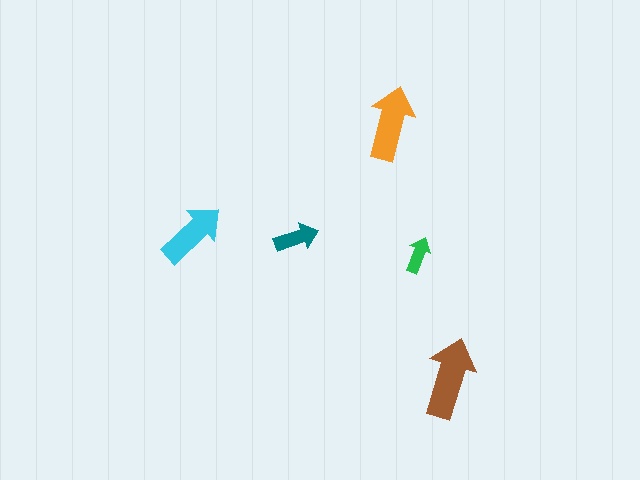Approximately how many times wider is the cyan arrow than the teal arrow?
About 1.5 times wider.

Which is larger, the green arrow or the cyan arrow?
The cyan one.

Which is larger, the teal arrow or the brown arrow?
The brown one.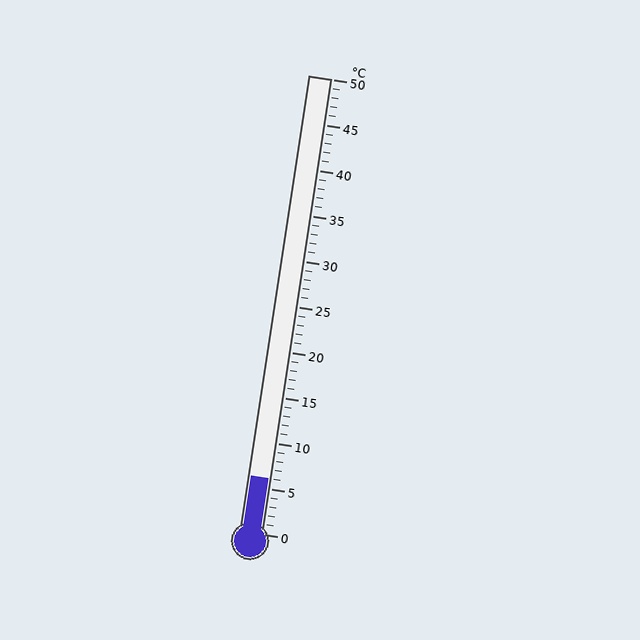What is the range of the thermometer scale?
The thermometer scale ranges from 0°C to 50°C.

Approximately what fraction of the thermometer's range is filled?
The thermometer is filled to approximately 10% of its range.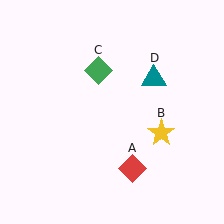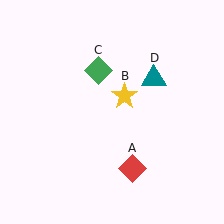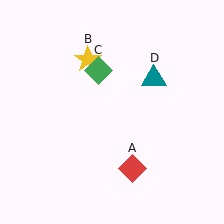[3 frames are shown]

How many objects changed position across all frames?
1 object changed position: yellow star (object B).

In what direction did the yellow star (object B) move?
The yellow star (object B) moved up and to the left.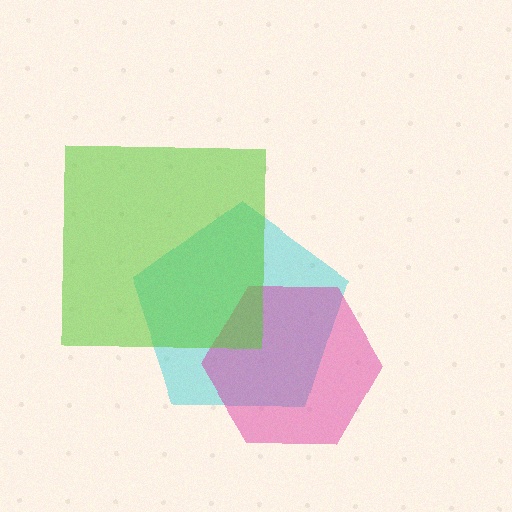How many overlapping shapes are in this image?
There are 3 overlapping shapes in the image.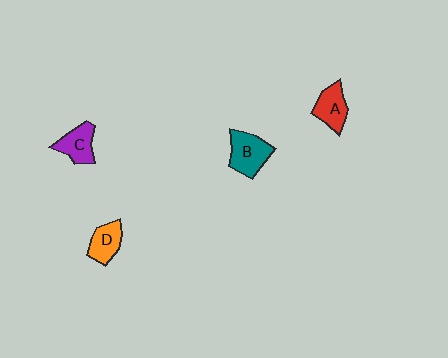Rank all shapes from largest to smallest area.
From largest to smallest: B (teal), A (red), C (purple), D (orange).